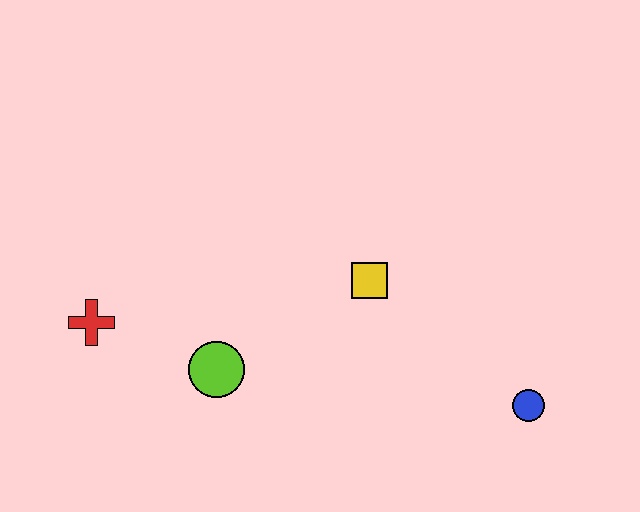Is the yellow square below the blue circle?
No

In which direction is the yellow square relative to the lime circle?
The yellow square is to the right of the lime circle.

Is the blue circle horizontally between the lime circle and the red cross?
No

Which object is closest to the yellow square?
The lime circle is closest to the yellow square.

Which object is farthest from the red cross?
The blue circle is farthest from the red cross.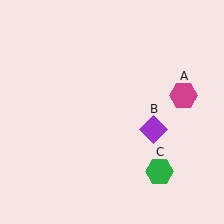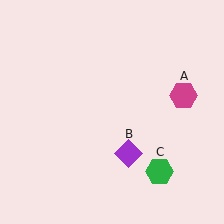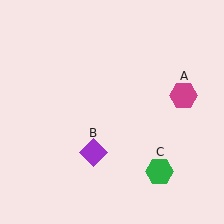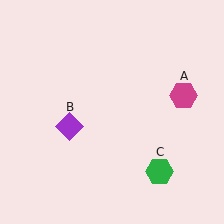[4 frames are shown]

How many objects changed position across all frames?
1 object changed position: purple diamond (object B).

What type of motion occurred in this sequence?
The purple diamond (object B) rotated clockwise around the center of the scene.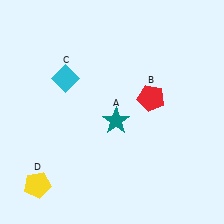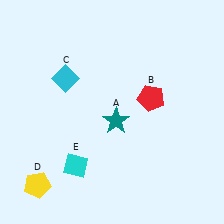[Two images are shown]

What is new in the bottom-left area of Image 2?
A cyan diamond (E) was added in the bottom-left area of Image 2.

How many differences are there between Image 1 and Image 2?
There is 1 difference between the two images.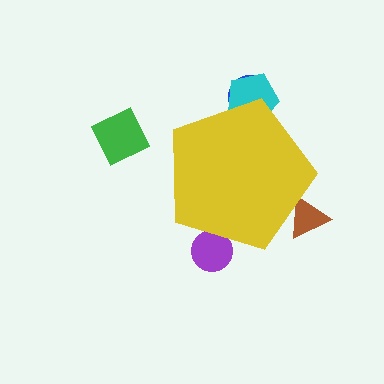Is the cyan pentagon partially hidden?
Yes, the cyan pentagon is partially hidden behind the yellow pentagon.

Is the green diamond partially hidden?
No, the green diamond is fully visible.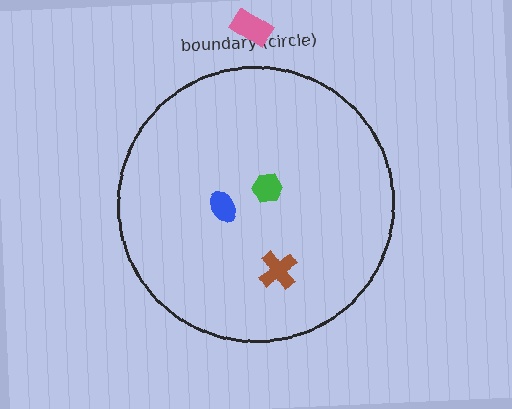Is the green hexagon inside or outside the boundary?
Inside.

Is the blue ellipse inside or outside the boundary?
Inside.